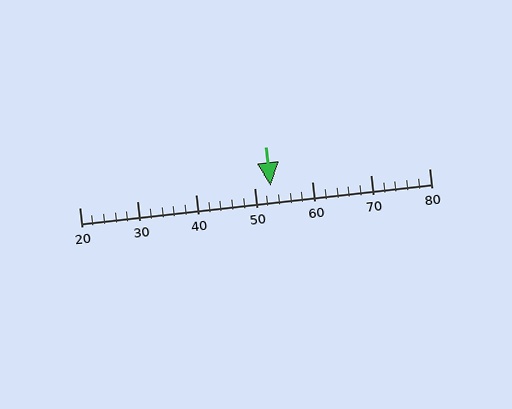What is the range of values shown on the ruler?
The ruler shows values from 20 to 80.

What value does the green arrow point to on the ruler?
The green arrow points to approximately 53.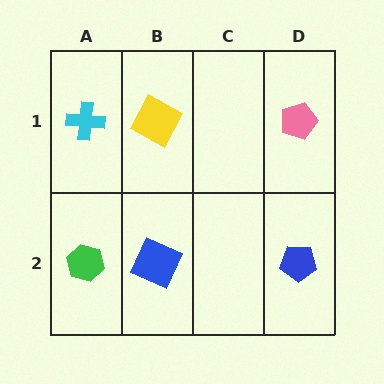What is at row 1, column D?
A pink pentagon.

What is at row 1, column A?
A cyan cross.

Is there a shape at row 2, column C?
No, that cell is empty.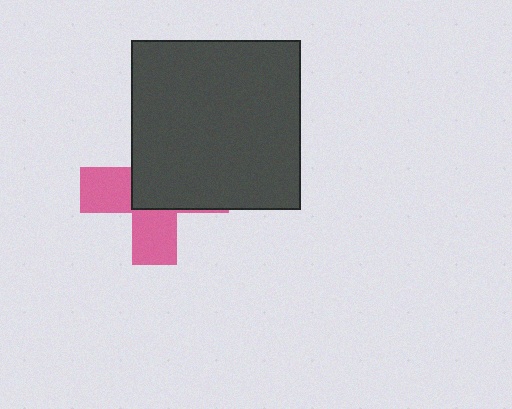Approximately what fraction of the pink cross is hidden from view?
Roughly 56% of the pink cross is hidden behind the dark gray square.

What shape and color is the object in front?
The object in front is a dark gray square.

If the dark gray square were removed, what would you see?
You would see the complete pink cross.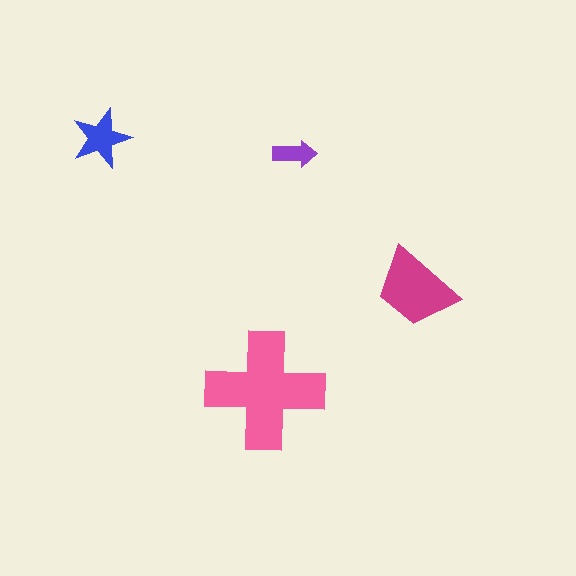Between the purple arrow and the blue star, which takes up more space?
The blue star.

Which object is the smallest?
The purple arrow.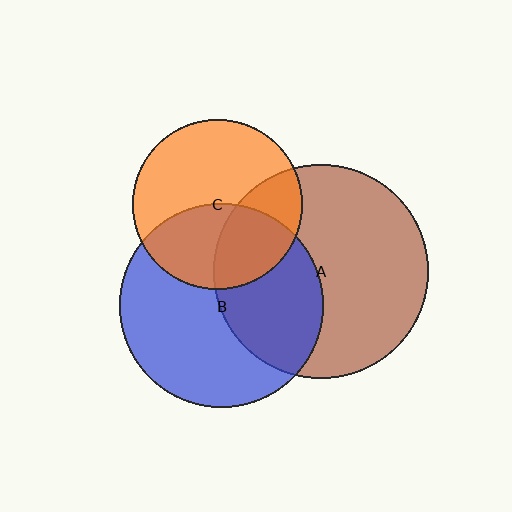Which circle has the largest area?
Circle A (brown).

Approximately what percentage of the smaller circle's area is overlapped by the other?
Approximately 30%.